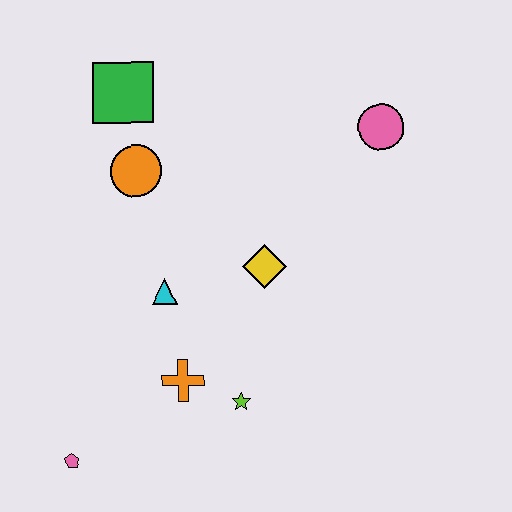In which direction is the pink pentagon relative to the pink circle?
The pink pentagon is below the pink circle.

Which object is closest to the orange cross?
The lime star is closest to the orange cross.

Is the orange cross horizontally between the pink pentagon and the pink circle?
Yes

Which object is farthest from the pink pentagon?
The pink circle is farthest from the pink pentagon.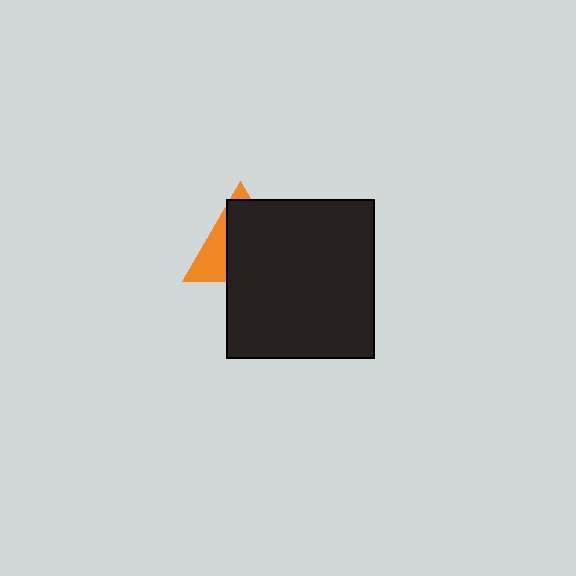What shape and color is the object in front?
The object in front is a black rectangle.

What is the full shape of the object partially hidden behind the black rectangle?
The partially hidden object is an orange triangle.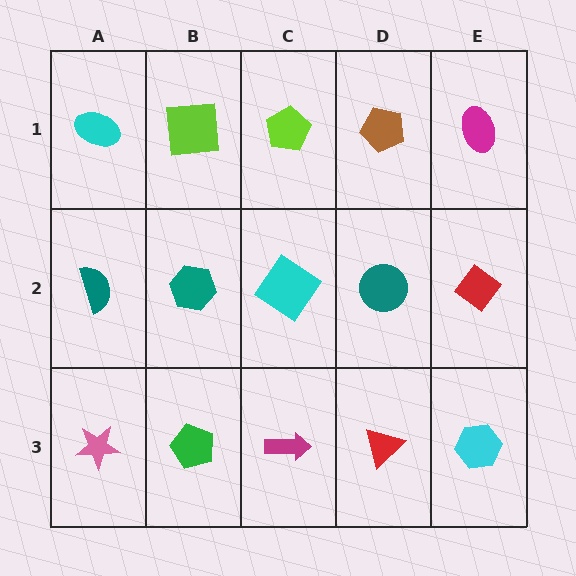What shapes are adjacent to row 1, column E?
A red diamond (row 2, column E), a brown pentagon (row 1, column D).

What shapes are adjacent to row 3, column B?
A teal hexagon (row 2, column B), a pink star (row 3, column A), a magenta arrow (row 3, column C).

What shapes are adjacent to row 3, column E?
A red diamond (row 2, column E), a red triangle (row 3, column D).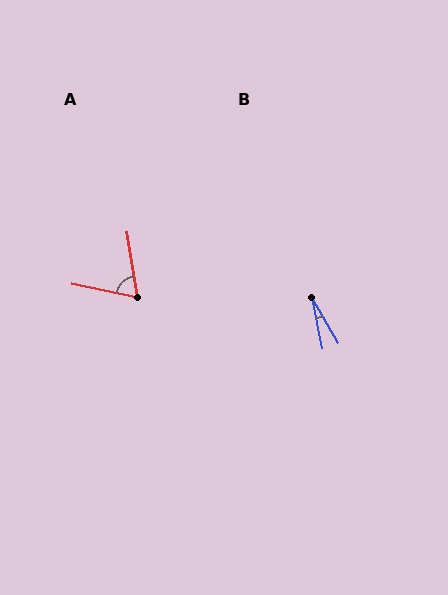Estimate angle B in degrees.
Approximately 20 degrees.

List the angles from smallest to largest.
B (20°), A (69°).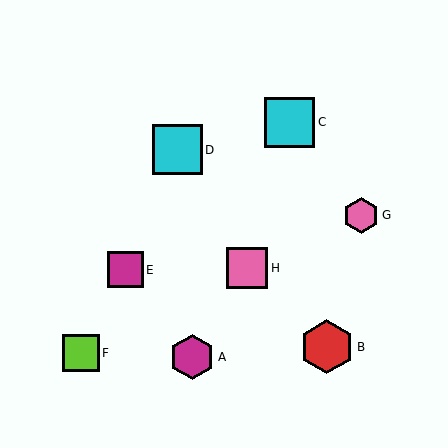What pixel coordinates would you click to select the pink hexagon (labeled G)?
Click at (361, 215) to select the pink hexagon G.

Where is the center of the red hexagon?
The center of the red hexagon is at (327, 347).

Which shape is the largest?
The red hexagon (labeled B) is the largest.